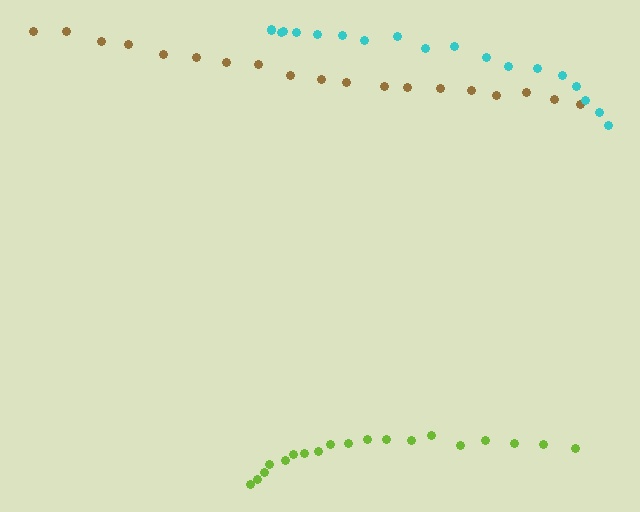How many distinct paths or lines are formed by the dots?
There are 3 distinct paths.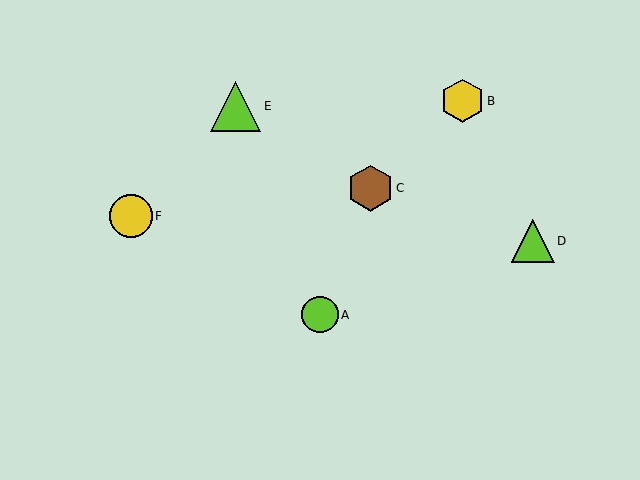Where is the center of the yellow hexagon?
The center of the yellow hexagon is at (463, 101).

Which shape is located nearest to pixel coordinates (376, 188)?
The brown hexagon (labeled C) at (370, 188) is nearest to that location.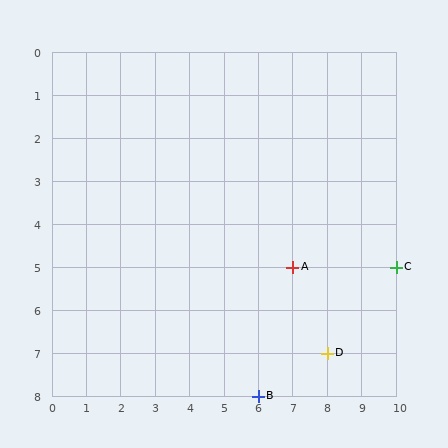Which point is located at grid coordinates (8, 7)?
Point D is at (8, 7).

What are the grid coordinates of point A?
Point A is at grid coordinates (7, 5).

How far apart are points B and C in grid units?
Points B and C are 4 columns and 3 rows apart (about 5.0 grid units diagonally).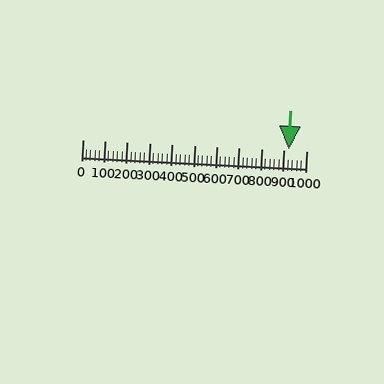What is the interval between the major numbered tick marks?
The major tick marks are spaced 100 units apart.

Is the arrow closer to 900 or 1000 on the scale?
The arrow is closer to 900.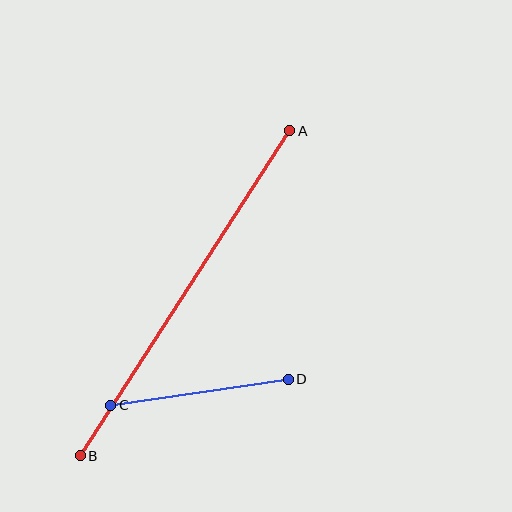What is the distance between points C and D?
The distance is approximately 179 pixels.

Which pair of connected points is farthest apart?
Points A and B are farthest apart.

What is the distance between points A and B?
The distance is approximately 387 pixels.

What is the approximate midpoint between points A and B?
The midpoint is at approximately (185, 293) pixels.